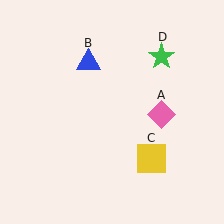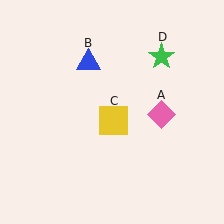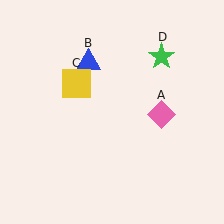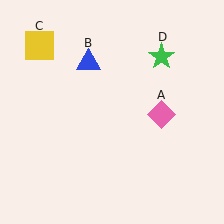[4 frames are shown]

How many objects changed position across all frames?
1 object changed position: yellow square (object C).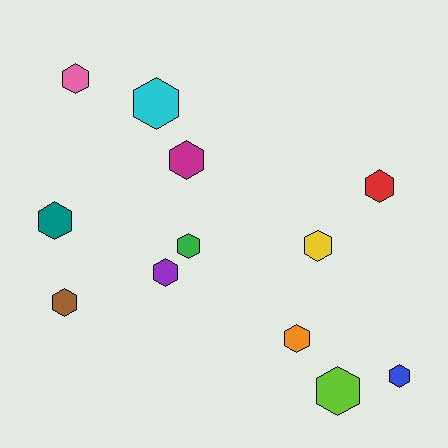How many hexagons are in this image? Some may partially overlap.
There are 12 hexagons.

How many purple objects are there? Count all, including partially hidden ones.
There is 1 purple object.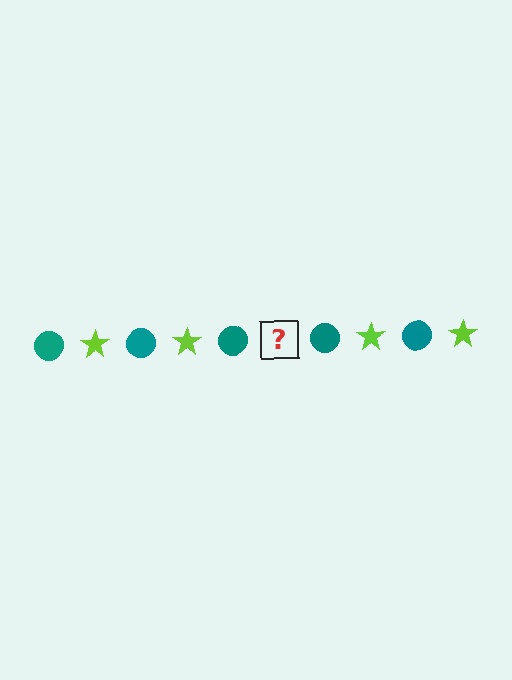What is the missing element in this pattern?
The missing element is a lime star.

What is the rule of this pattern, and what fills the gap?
The rule is that the pattern alternates between teal circle and lime star. The gap should be filled with a lime star.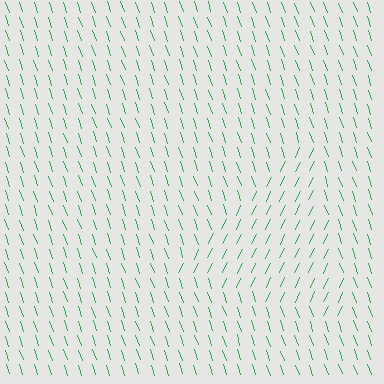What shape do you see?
I see a triangle.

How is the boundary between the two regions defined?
The boundary is defined purely by a change in line orientation (approximately 45 degrees difference). All lines are the same color and thickness.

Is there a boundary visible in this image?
Yes, there is a texture boundary formed by a change in line orientation.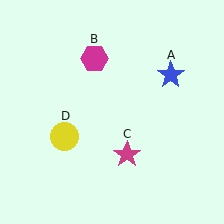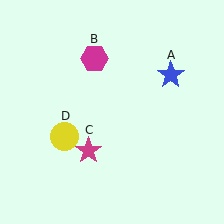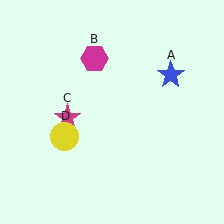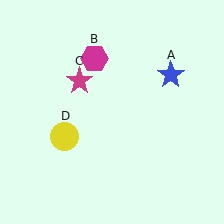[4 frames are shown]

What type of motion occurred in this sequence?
The magenta star (object C) rotated clockwise around the center of the scene.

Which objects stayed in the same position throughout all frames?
Blue star (object A) and magenta hexagon (object B) and yellow circle (object D) remained stationary.